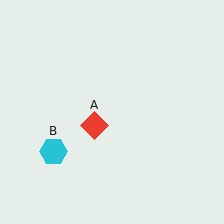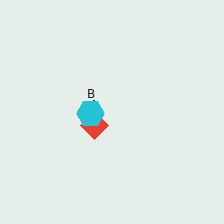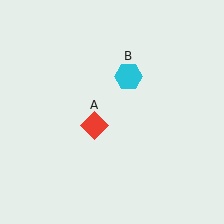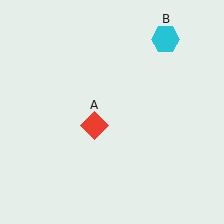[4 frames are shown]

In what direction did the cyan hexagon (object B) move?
The cyan hexagon (object B) moved up and to the right.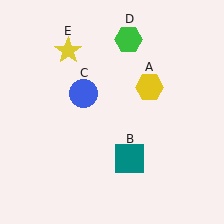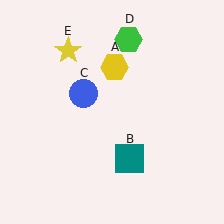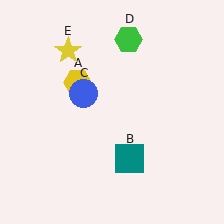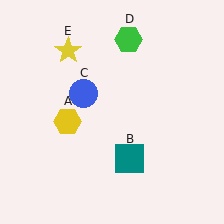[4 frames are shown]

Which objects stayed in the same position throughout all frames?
Teal square (object B) and blue circle (object C) and green hexagon (object D) and yellow star (object E) remained stationary.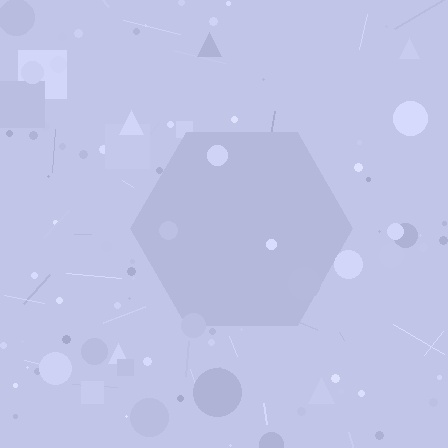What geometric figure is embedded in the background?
A hexagon is embedded in the background.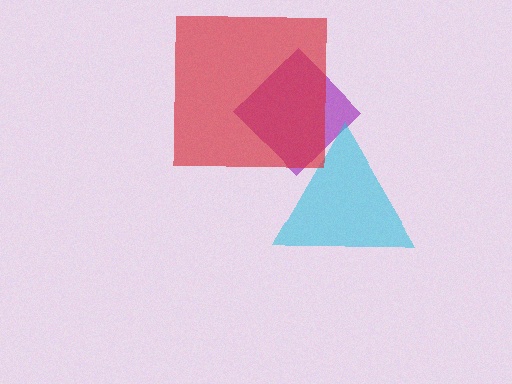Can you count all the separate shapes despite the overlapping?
Yes, there are 3 separate shapes.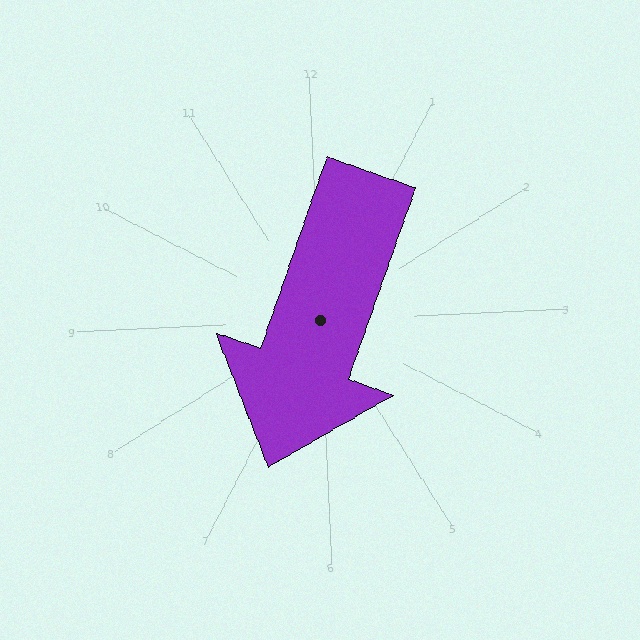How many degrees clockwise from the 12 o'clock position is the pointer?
Approximately 202 degrees.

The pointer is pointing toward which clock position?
Roughly 7 o'clock.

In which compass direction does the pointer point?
South.